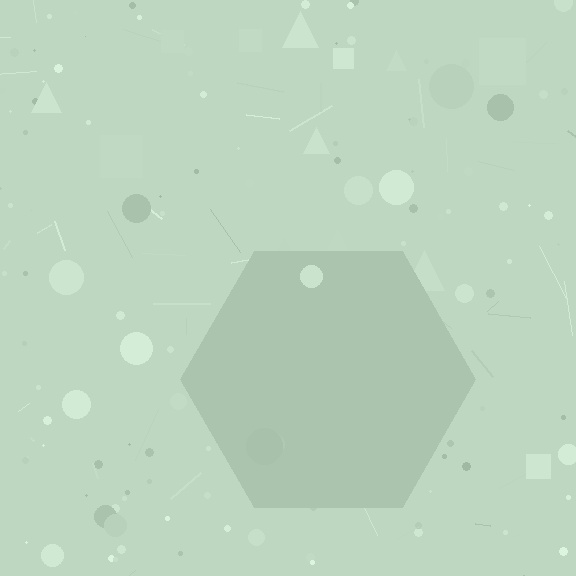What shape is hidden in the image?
A hexagon is hidden in the image.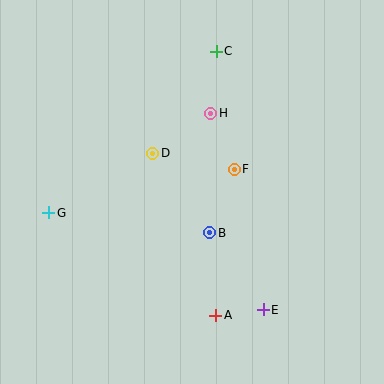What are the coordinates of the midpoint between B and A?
The midpoint between B and A is at (213, 274).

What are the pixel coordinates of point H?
Point H is at (211, 113).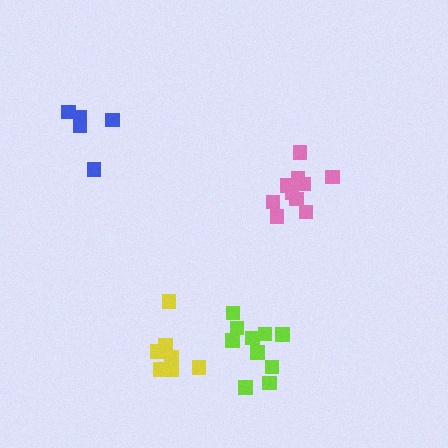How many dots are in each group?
Group 1: 5 dots, Group 2: 7 dots, Group 3: 10 dots, Group 4: 10 dots (32 total).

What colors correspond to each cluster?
The clusters are colored: blue, yellow, pink, lime.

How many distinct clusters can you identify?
There are 4 distinct clusters.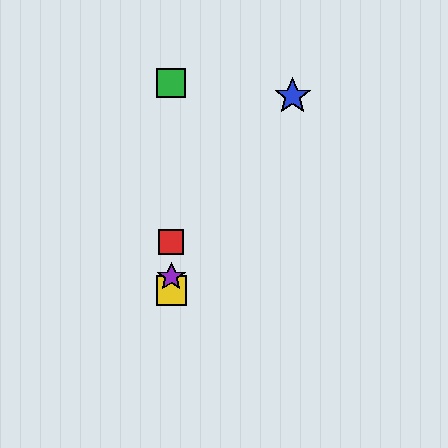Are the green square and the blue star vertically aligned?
No, the green square is at x≈171 and the blue star is at x≈293.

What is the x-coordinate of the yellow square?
The yellow square is at x≈171.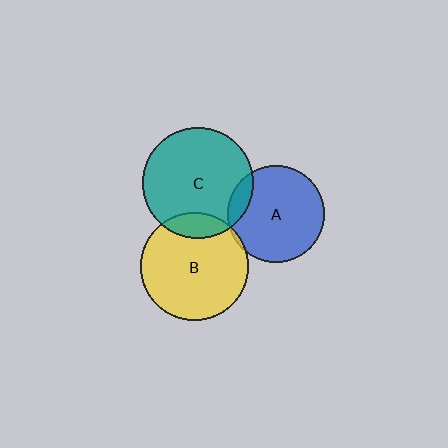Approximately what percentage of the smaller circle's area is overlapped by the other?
Approximately 15%.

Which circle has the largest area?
Circle C (teal).